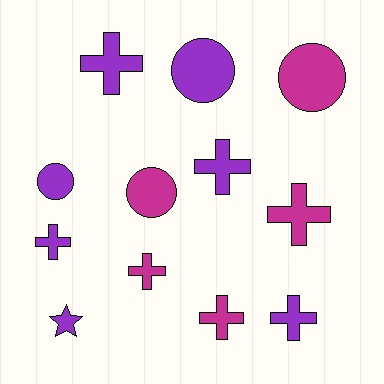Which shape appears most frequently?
Cross, with 7 objects.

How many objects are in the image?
There are 12 objects.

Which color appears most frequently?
Purple, with 7 objects.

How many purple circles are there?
There are 2 purple circles.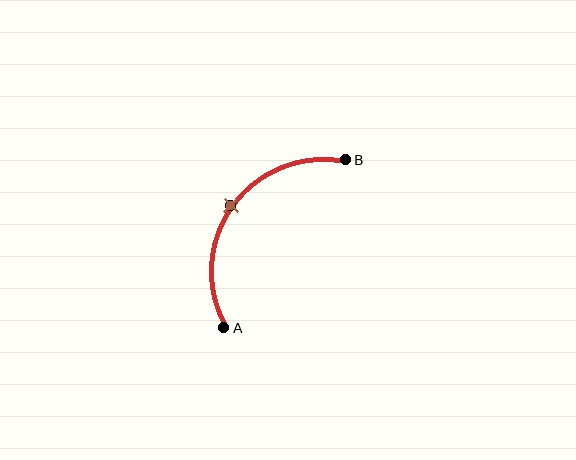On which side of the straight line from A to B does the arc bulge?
The arc bulges above and to the left of the straight line connecting A and B.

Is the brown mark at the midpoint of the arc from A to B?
Yes. The brown mark lies on the arc at equal arc-length from both A and B — it is the arc midpoint.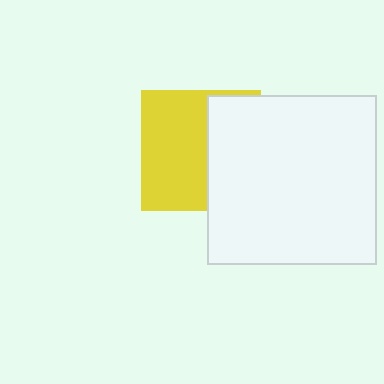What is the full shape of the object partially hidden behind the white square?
The partially hidden object is a yellow square.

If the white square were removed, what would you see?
You would see the complete yellow square.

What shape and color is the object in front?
The object in front is a white square.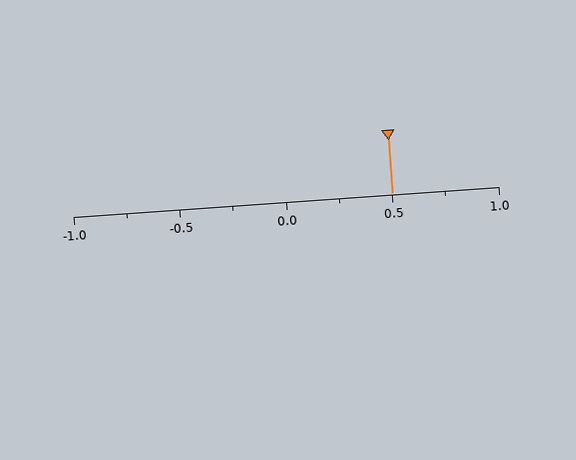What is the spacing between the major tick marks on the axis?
The major ticks are spaced 0.5 apart.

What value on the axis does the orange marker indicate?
The marker indicates approximately 0.5.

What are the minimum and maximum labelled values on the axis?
The axis runs from -1.0 to 1.0.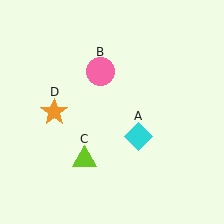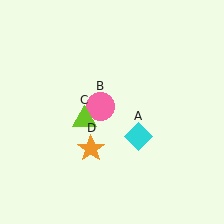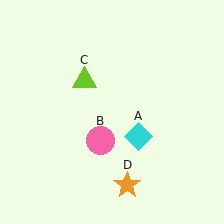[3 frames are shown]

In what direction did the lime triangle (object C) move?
The lime triangle (object C) moved up.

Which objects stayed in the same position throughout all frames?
Cyan diamond (object A) remained stationary.